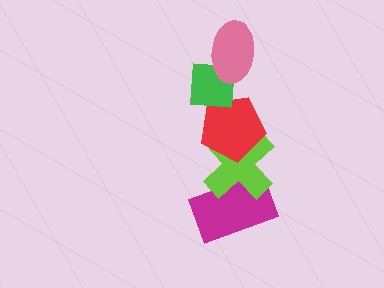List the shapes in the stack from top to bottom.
From top to bottom: the pink ellipse, the green square, the red pentagon, the lime cross, the magenta rectangle.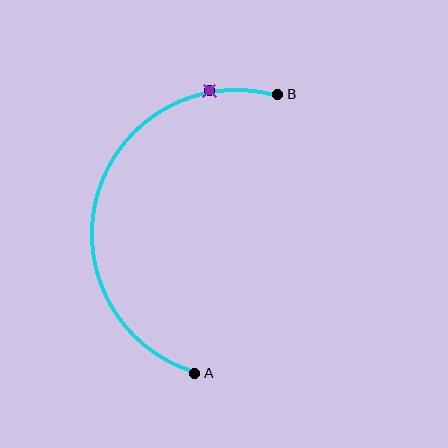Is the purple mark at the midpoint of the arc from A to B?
No. The purple mark lies on the arc but is closer to endpoint B. The arc midpoint would be at the point on the curve equidistant along the arc from both A and B.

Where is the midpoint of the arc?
The arc midpoint is the point on the curve farthest from the straight line joining A and B. It sits to the left of that line.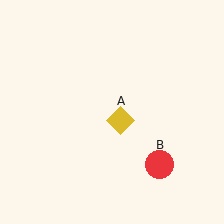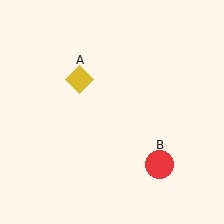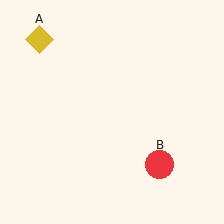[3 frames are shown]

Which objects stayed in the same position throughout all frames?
Red circle (object B) remained stationary.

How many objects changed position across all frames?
1 object changed position: yellow diamond (object A).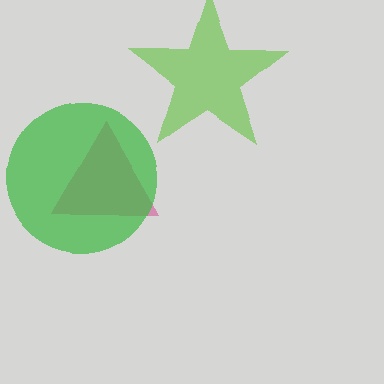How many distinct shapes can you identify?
There are 3 distinct shapes: a magenta triangle, a green circle, a lime star.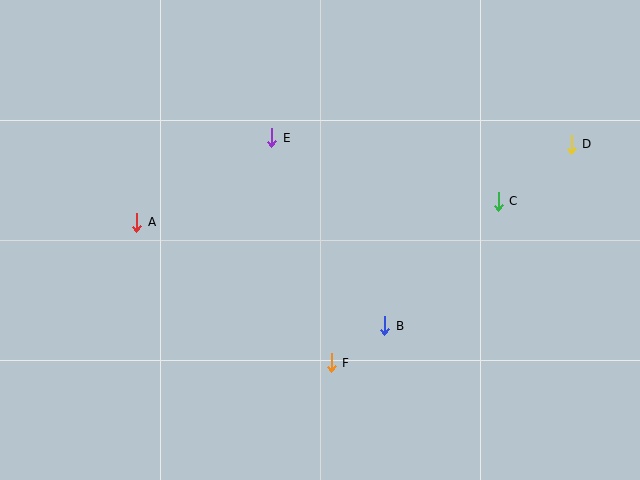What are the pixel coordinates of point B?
Point B is at (385, 326).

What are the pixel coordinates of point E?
Point E is at (272, 138).